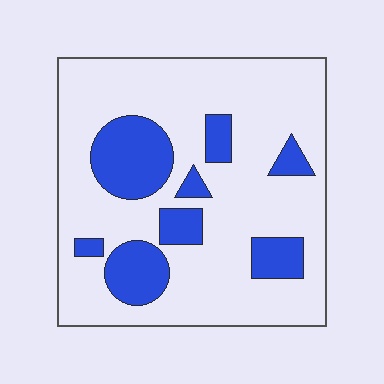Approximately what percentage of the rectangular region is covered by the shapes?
Approximately 25%.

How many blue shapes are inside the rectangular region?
8.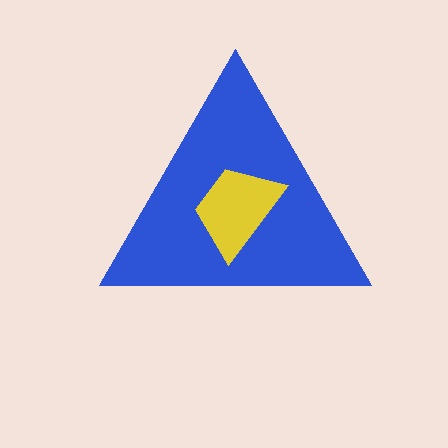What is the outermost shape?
The blue triangle.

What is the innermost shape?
The yellow trapezoid.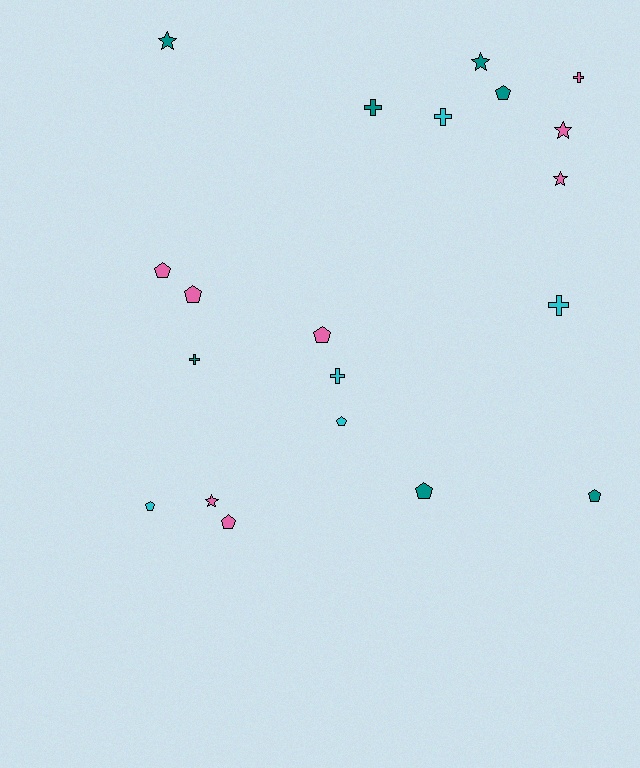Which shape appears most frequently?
Pentagon, with 9 objects.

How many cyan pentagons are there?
There are 2 cyan pentagons.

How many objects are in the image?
There are 20 objects.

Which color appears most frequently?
Pink, with 8 objects.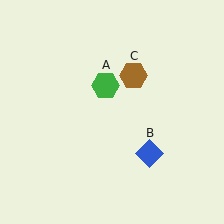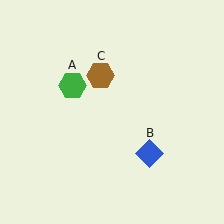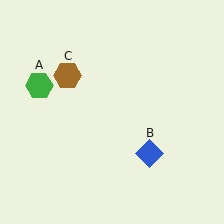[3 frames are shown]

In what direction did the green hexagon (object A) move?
The green hexagon (object A) moved left.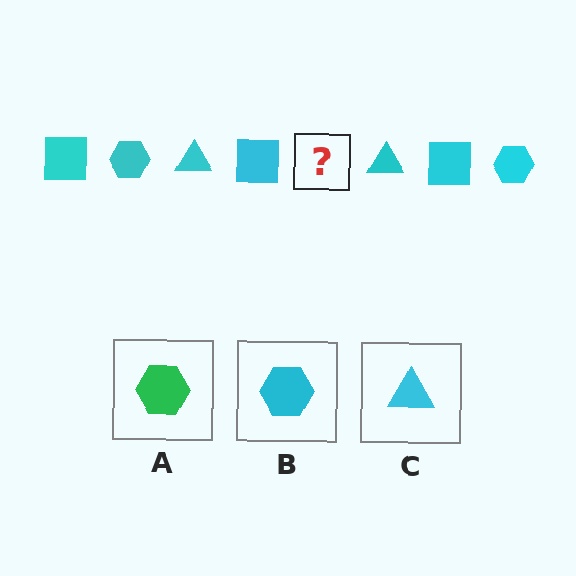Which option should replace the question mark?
Option B.